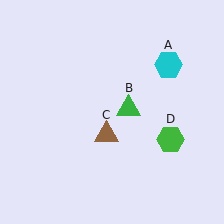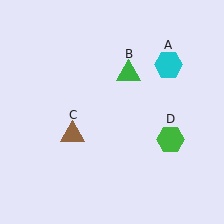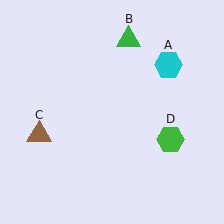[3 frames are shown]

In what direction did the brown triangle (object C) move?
The brown triangle (object C) moved left.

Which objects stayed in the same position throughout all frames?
Cyan hexagon (object A) and green hexagon (object D) remained stationary.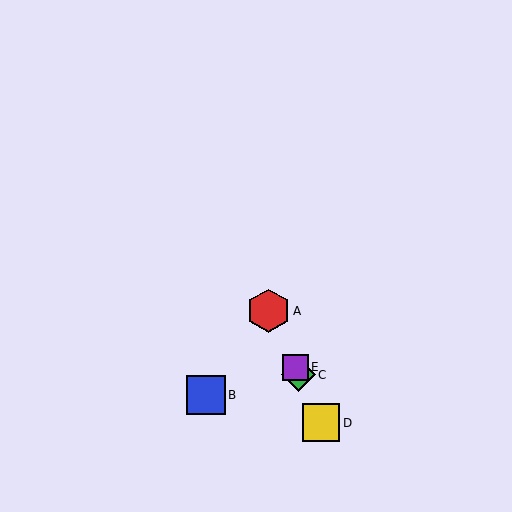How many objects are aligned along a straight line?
4 objects (A, C, D, E) are aligned along a straight line.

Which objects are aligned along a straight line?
Objects A, C, D, E are aligned along a straight line.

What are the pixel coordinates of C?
Object C is at (298, 375).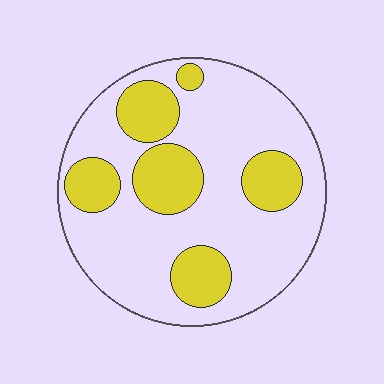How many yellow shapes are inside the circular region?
6.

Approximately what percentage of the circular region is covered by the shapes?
Approximately 30%.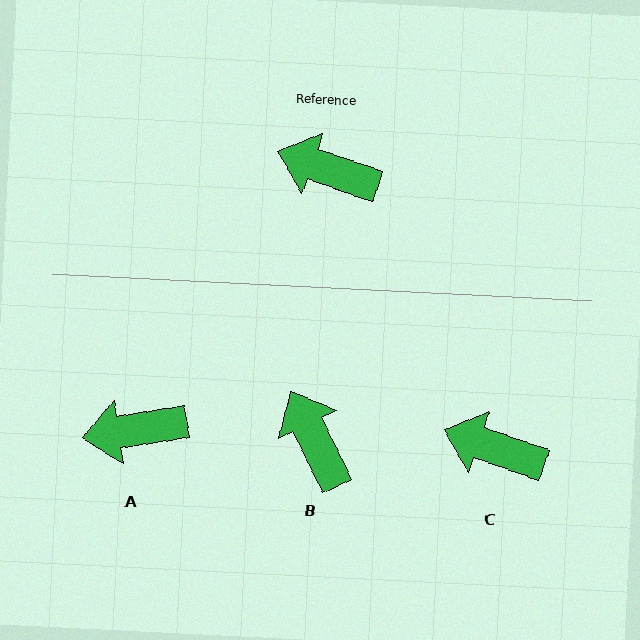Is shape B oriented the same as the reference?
No, it is off by about 45 degrees.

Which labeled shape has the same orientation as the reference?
C.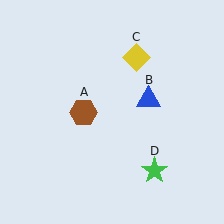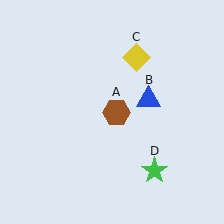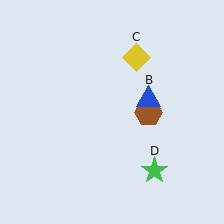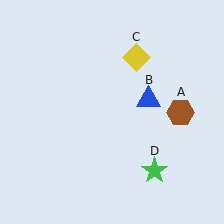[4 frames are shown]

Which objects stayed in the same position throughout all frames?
Blue triangle (object B) and yellow diamond (object C) and green star (object D) remained stationary.